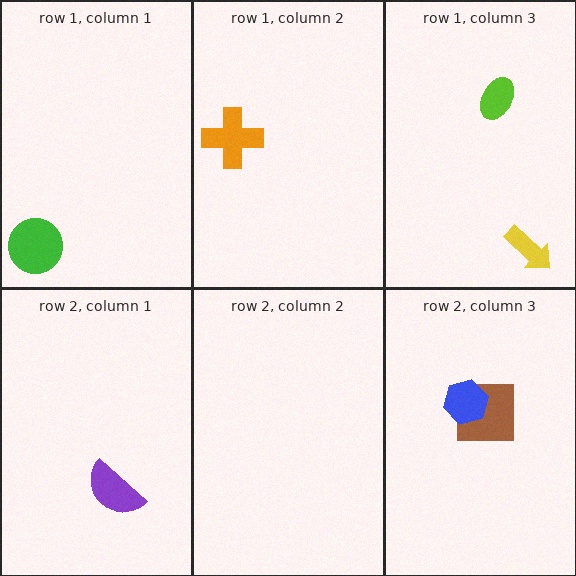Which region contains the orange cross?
The row 1, column 2 region.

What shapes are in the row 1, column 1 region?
The green circle.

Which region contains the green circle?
The row 1, column 1 region.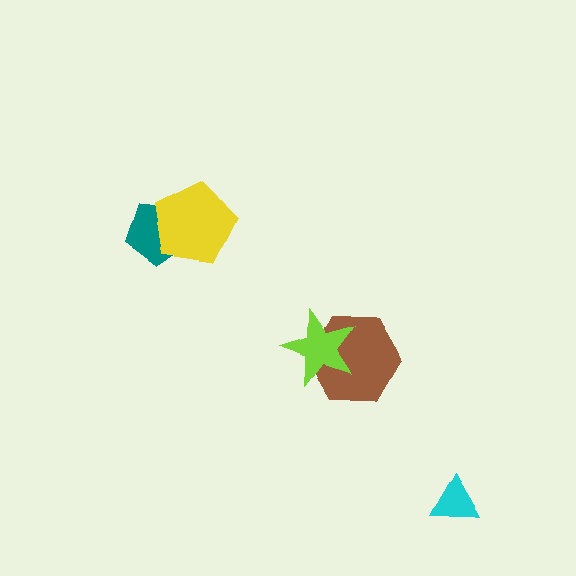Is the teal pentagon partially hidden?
Yes, it is partially covered by another shape.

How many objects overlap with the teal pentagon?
1 object overlaps with the teal pentagon.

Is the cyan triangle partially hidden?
No, no other shape covers it.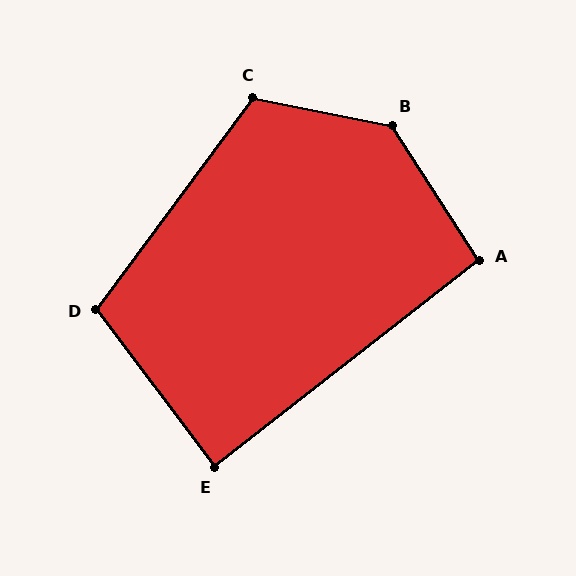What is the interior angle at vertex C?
Approximately 115 degrees (obtuse).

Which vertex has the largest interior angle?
B, at approximately 134 degrees.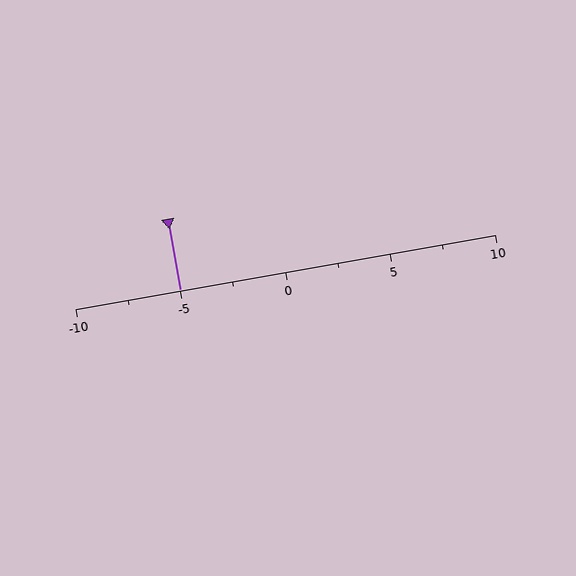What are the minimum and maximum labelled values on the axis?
The axis runs from -10 to 10.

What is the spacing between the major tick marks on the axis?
The major ticks are spaced 5 apart.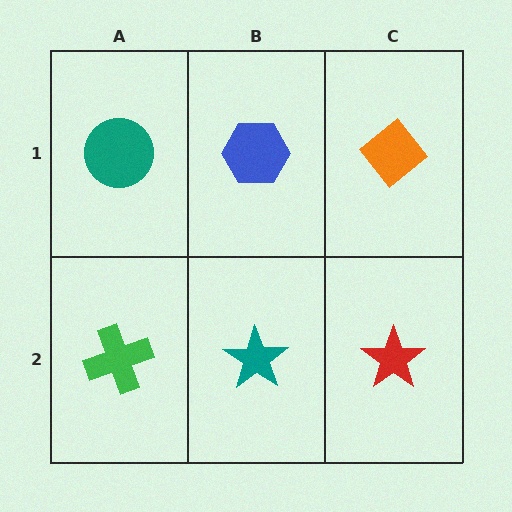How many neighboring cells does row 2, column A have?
2.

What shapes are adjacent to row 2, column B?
A blue hexagon (row 1, column B), a green cross (row 2, column A), a red star (row 2, column C).